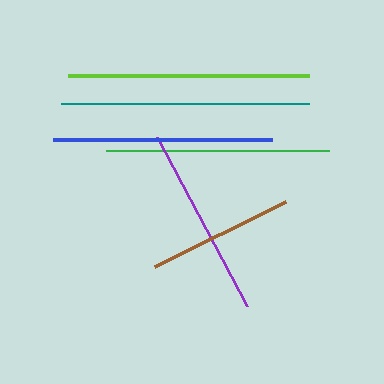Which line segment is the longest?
The teal line is the longest at approximately 248 pixels.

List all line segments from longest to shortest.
From longest to shortest: teal, lime, green, blue, purple, brown.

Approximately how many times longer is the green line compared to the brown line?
The green line is approximately 1.5 times the length of the brown line.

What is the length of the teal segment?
The teal segment is approximately 248 pixels long.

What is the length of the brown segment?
The brown segment is approximately 146 pixels long.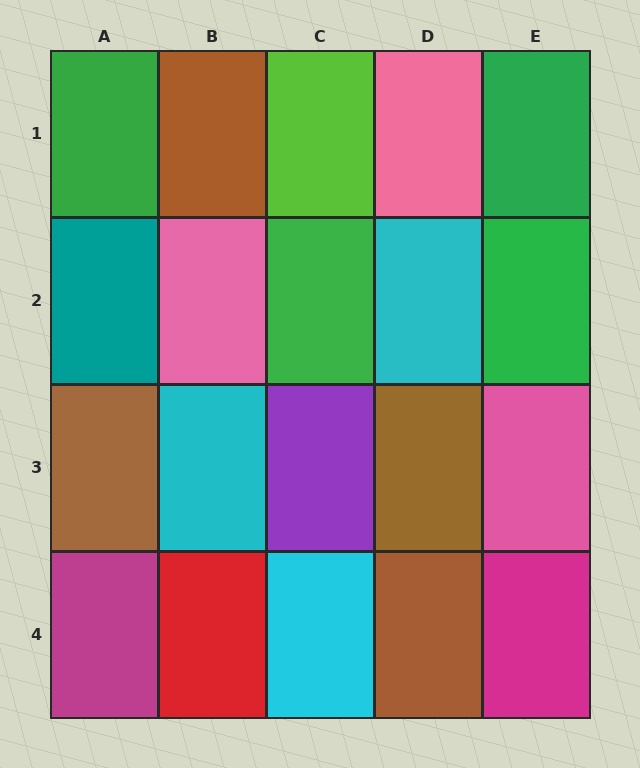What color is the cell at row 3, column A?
Brown.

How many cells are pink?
3 cells are pink.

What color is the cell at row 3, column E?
Pink.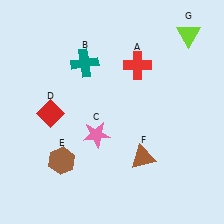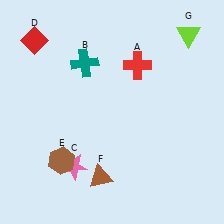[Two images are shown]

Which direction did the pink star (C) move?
The pink star (C) moved down.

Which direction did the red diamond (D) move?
The red diamond (D) moved up.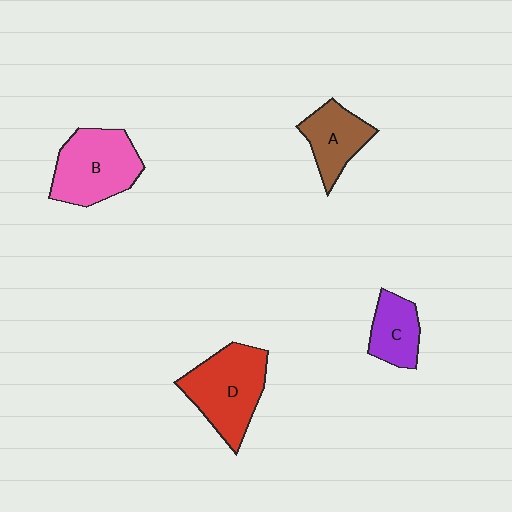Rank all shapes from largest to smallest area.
From largest to smallest: D (red), B (pink), A (brown), C (purple).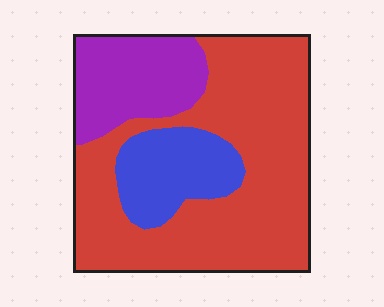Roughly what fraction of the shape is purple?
Purple takes up about one fifth (1/5) of the shape.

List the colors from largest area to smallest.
From largest to smallest: red, purple, blue.